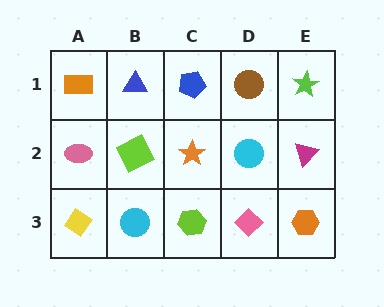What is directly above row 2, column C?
A blue pentagon.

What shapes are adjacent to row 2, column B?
A blue triangle (row 1, column B), a cyan circle (row 3, column B), a pink ellipse (row 2, column A), an orange star (row 2, column C).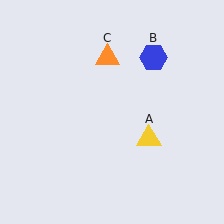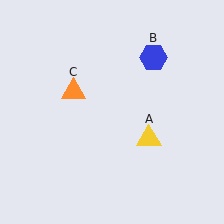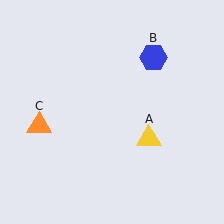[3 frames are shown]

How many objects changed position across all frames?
1 object changed position: orange triangle (object C).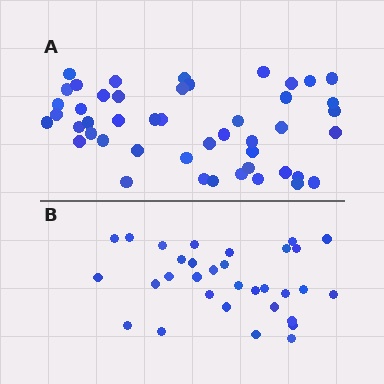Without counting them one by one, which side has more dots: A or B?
Region A (the top region) has more dots.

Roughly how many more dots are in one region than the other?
Region A has approximately 15 more dots than region B.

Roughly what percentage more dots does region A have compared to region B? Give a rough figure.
About 45% more.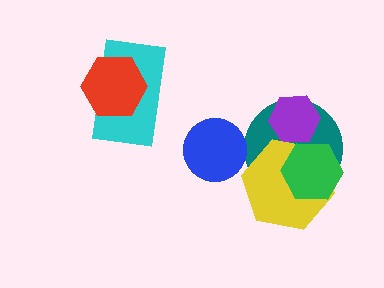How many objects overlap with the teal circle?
3 objects overlap with the teal circle.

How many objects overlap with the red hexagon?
1 object overlaps with the red hexagon.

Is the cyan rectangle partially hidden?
Yes, it is partially covered by another shape.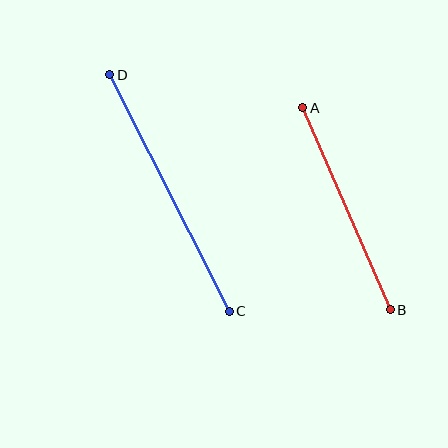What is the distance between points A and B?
The distance is approximately 220 pixels.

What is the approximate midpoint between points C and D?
The midpoint is at approximately (169, 193) pixels.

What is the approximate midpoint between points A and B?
The midpoint is at approximately (347, 209) pixels.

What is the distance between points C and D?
The distance is approximately 265 pixels.